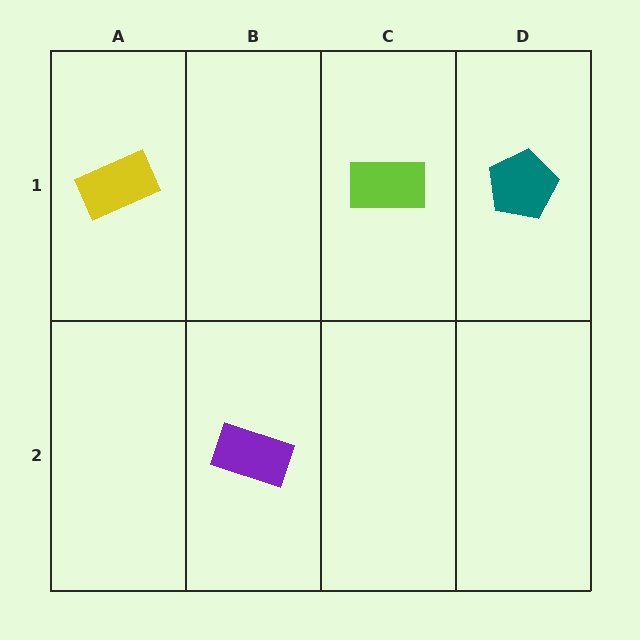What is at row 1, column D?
A teal pentagon.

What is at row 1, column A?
A yellow rectangle.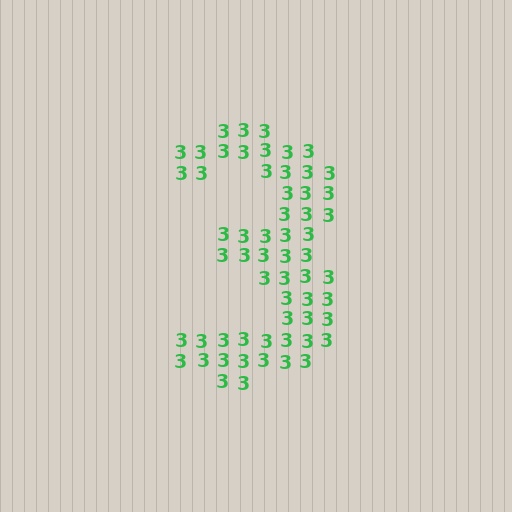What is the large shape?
The large shape is the digit 3.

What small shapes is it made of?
It is made of small digit 3's.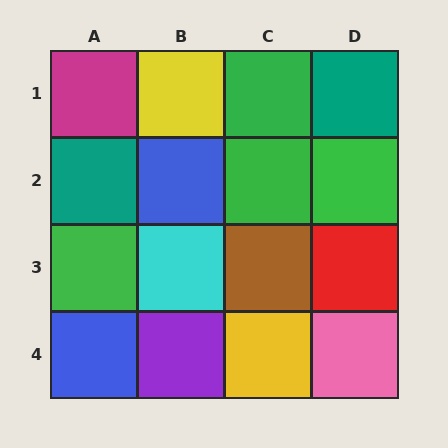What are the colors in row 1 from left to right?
Magenta, yellow, green, teal.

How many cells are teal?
2 cells are teal.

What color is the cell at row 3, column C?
Brown.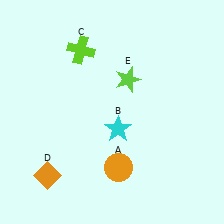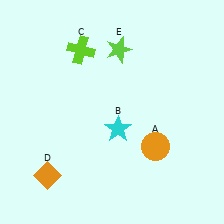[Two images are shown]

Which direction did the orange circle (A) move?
The orange circle (A) moved right.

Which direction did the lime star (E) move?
The lime star (E) moved up.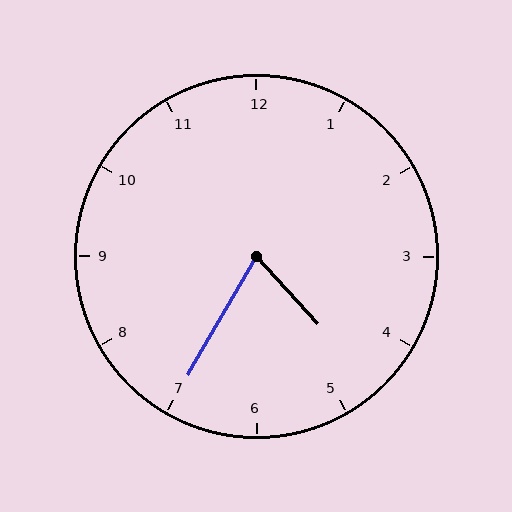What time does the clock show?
4:35.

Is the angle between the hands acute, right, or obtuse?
It is acute.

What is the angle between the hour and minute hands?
Approximately 72 degrees.